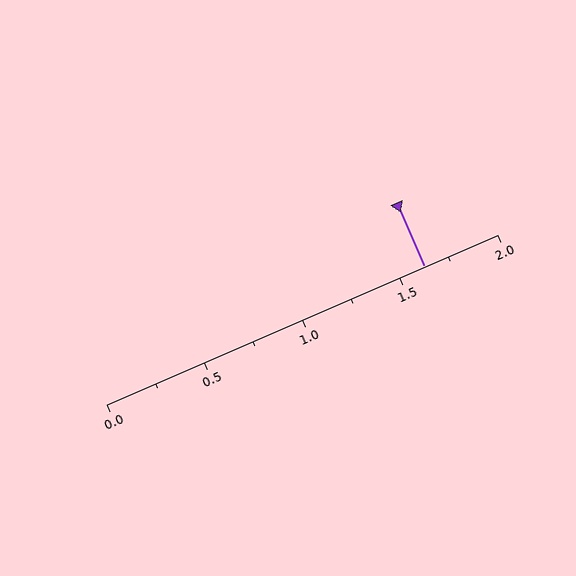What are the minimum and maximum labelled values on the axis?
The axis runs from 0.0 to 2.0.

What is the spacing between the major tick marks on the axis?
The major ticks are spaced 0.5 apart.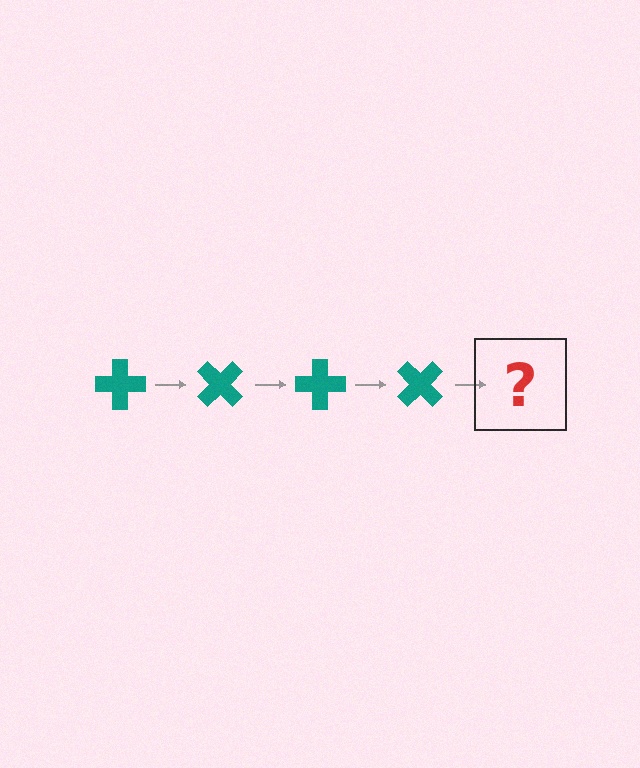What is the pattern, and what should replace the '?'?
The pattern is that the cross rotates 45 degrees each step. The '?' should be a teal cross rotated 180 degrees.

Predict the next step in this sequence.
The next step is a teal cross rotated 180 degrees.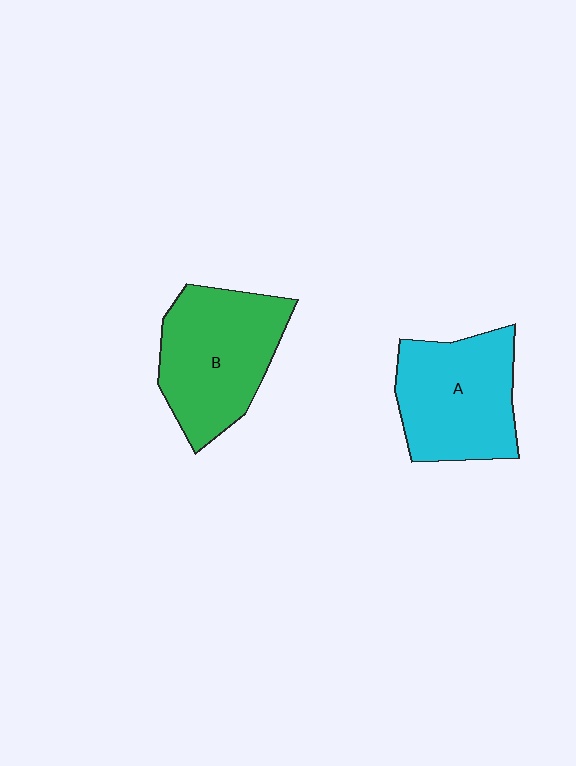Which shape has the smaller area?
Shape A (cyan).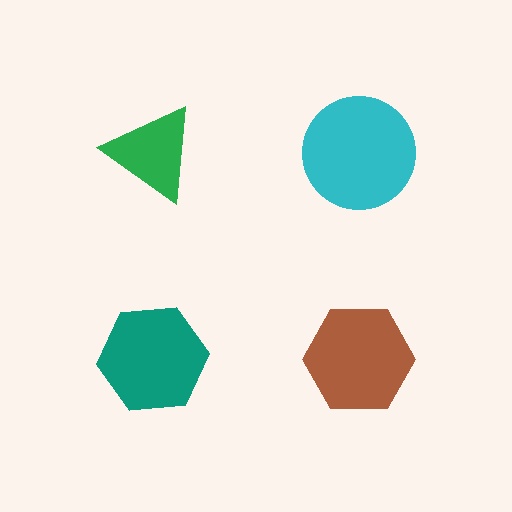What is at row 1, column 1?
A green triangle.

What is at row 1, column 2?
A cyan circle.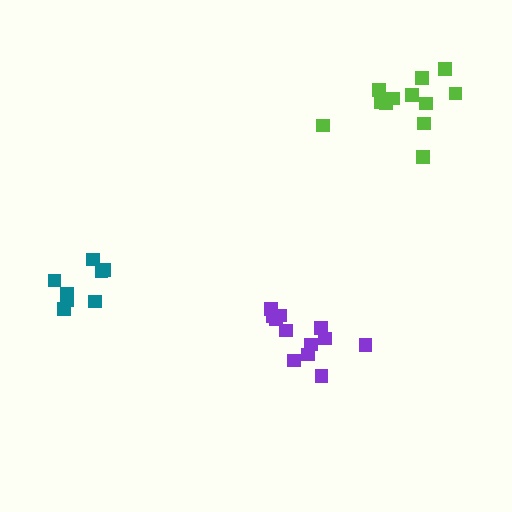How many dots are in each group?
Group 1: 12 dots, Group 2: 8 dots, Group 3: 12 dots (32 total).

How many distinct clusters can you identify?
There are 3 distinct clusters.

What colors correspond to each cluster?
The clusters are colored: purple, teal, lime.